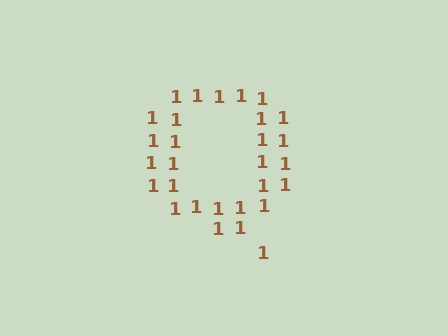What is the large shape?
The large shape is the letter Q.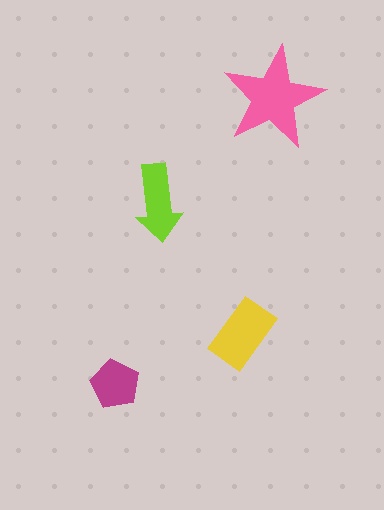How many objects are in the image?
There are 4 objects in the image.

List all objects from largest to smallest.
The pink star, the yellow rectangle, the lime arrow, the magenta pentagon.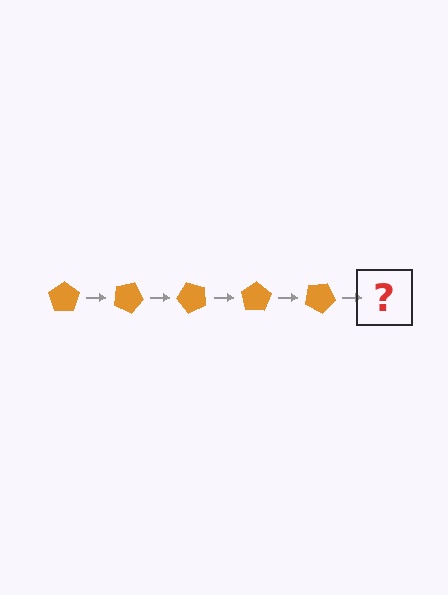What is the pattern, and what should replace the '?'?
The pattern is that the pentagon rotates 25 degrees each step. The '?' should be an orange pentagon rotated 125 degrees.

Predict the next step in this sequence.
The next step is an orange pentagon rotated 125 degrees.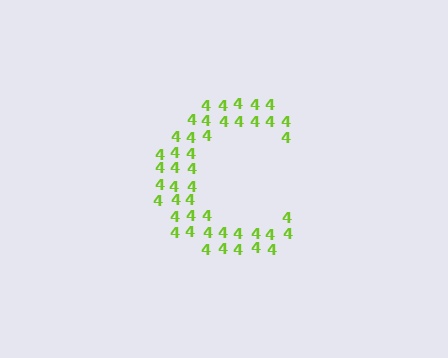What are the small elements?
The small elements are digit 4's.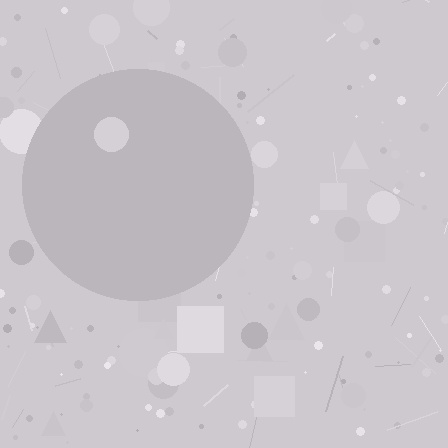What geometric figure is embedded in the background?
A circle is embedded in the background.